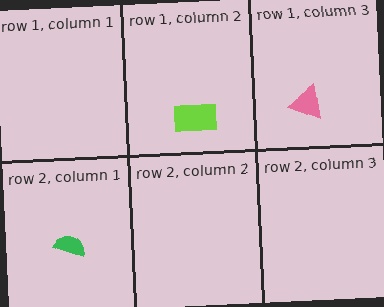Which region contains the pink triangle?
The row 1, column 3 region.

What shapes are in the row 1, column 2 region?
The lime rectangle.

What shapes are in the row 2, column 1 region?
The green semicircle.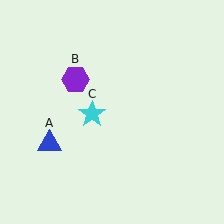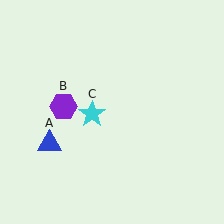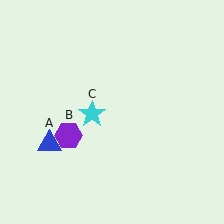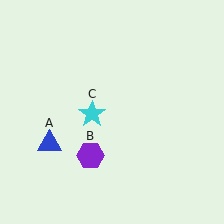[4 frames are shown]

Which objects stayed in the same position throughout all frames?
Blue triangle (object A) and cyan star (object C) remained stationary.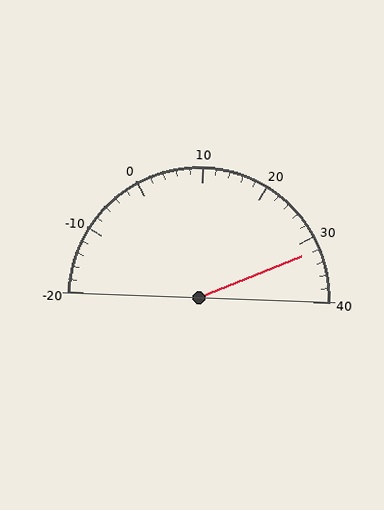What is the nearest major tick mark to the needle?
The nearest major tick mark is 30.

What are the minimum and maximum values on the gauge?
The gauge ranges from -20 to 40.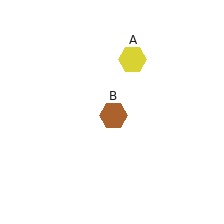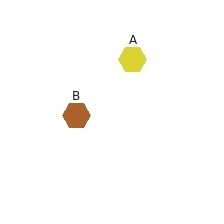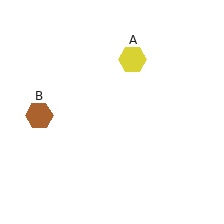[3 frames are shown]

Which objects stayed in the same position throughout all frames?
Yellow hexagon (object A) remained stationary.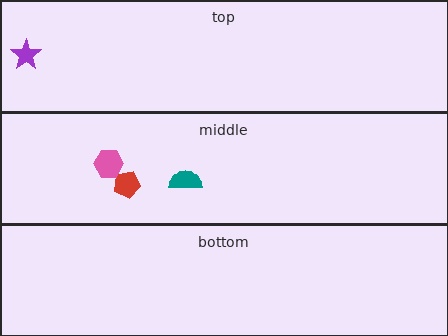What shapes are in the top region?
The purple star.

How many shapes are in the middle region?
3.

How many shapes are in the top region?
1.